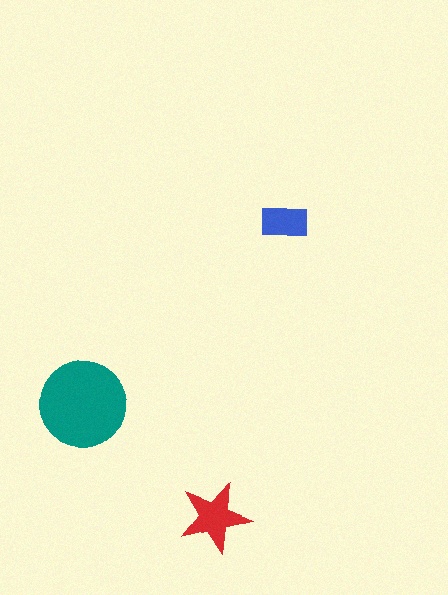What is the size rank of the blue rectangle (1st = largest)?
3rd.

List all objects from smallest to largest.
The blue rectangle, the red star, the teal circle.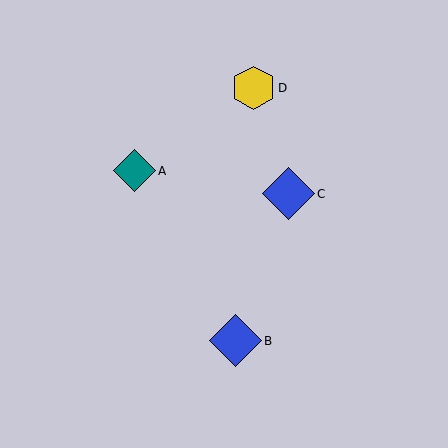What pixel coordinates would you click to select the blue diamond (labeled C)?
Click at (288, 194) to select the blue diamond C.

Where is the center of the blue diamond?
The center of the blue diamond is at (288, 194).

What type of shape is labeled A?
Shape A is a teal diamond.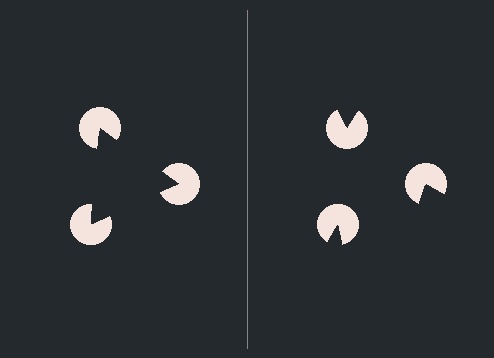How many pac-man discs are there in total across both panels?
6 — 3 on each side.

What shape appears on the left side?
An illusory triangle.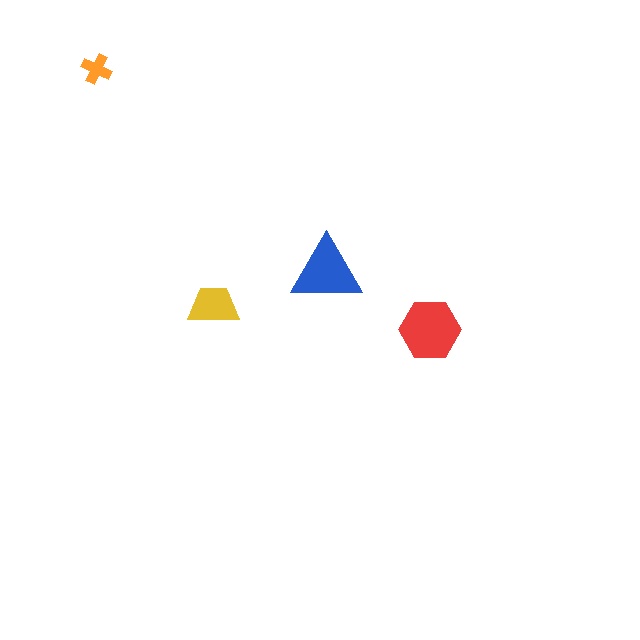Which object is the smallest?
The orange cross.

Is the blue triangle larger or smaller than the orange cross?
Larger.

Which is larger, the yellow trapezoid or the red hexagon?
The red hexagon.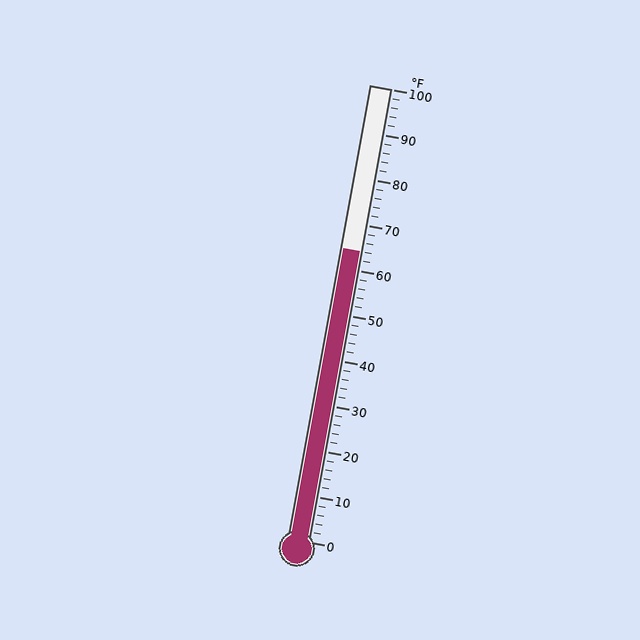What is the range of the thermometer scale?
The thermometer scale ranges from 0°F to 100°F.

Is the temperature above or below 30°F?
The temperature is above 30°F.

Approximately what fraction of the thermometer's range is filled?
The thermometer is filled to approximately 65% of its range.